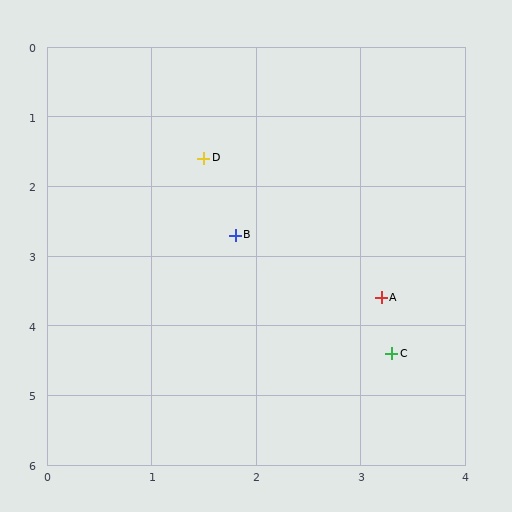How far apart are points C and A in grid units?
Points C and A are about 0.8 grid units apart.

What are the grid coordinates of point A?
Point A is at approximately (3.2, 3.6).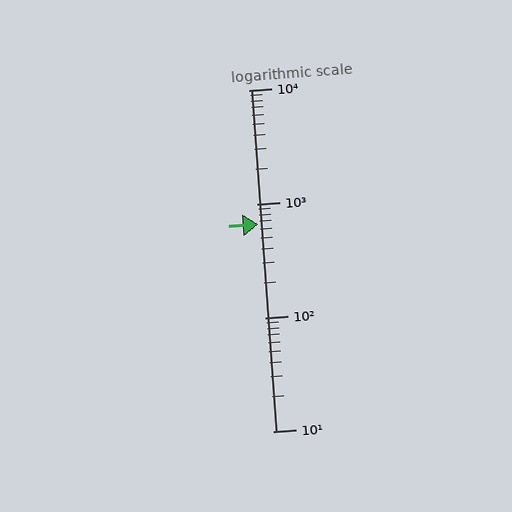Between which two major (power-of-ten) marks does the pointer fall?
The pointer is between 100 and 1000.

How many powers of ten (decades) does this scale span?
The scale spans 3 decades, from 10 to 10000.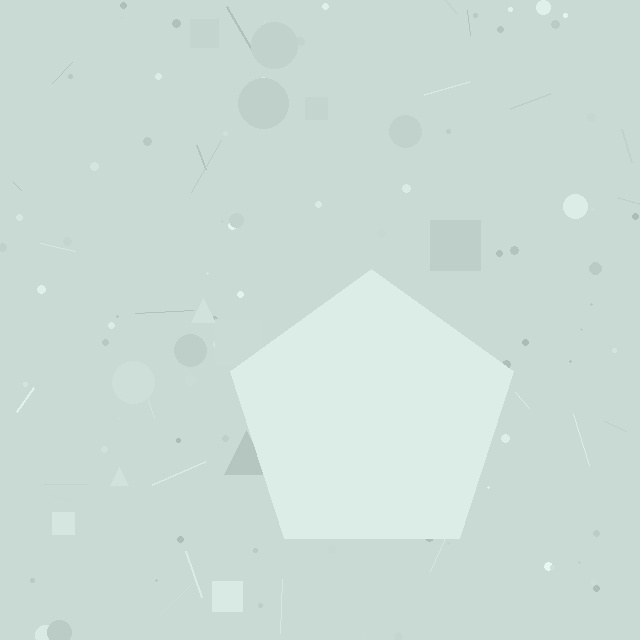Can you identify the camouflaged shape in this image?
The camouflaged shape is a pentagon.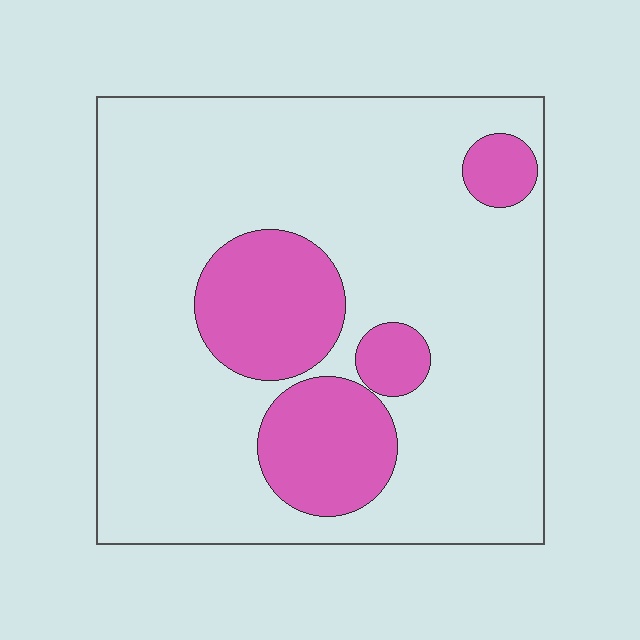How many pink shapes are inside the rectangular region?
4.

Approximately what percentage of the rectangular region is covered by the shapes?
Approximately 20%.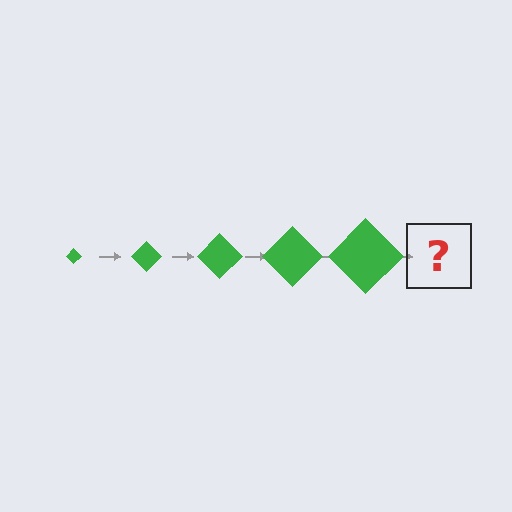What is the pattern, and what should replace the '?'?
The pattern is that the diamond gets progressively larger each step. The '?' should be a green diamond, larger than the previous one.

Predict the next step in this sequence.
The next step is a green diamond, larger than the previous one.